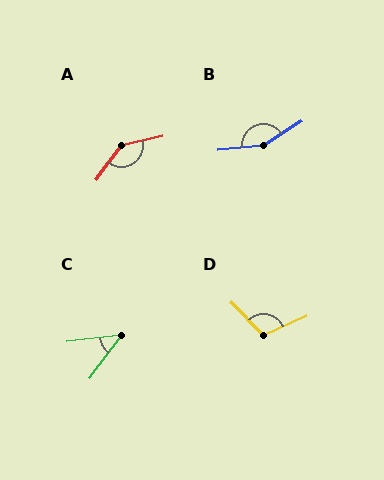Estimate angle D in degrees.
Approximately 110 degrees.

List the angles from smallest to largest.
C (47°), D (110°), A (140°), B (153°).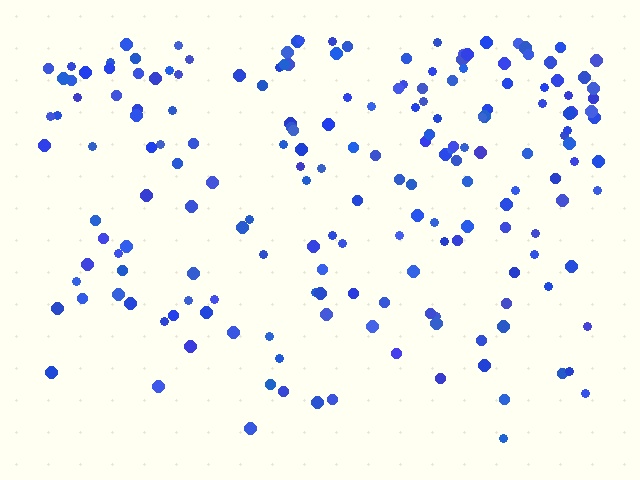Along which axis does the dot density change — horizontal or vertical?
Vertical.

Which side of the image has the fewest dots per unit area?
The bottom.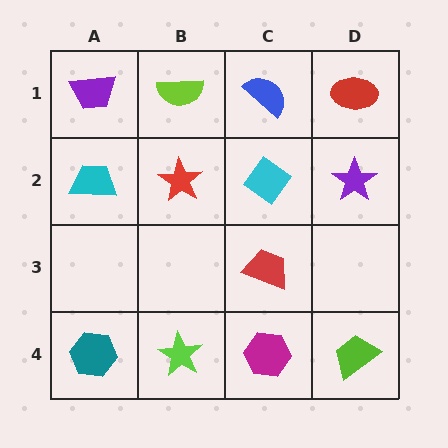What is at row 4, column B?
A lime star.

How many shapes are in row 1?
4 shapes.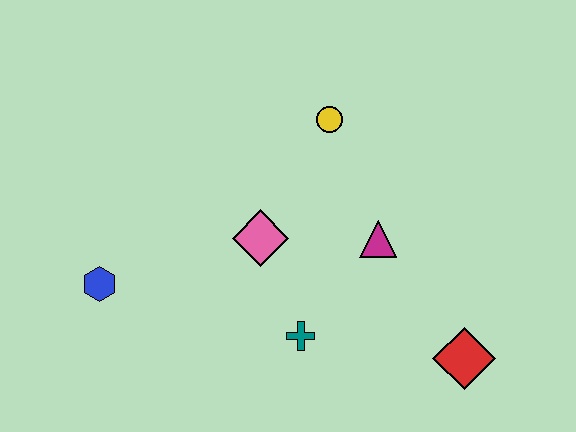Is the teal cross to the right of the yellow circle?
No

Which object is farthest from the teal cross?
The yellow circle is farthest from the teal cross.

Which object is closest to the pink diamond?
The teal cross is closest to the pink diamond.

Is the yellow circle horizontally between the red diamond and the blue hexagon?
Yes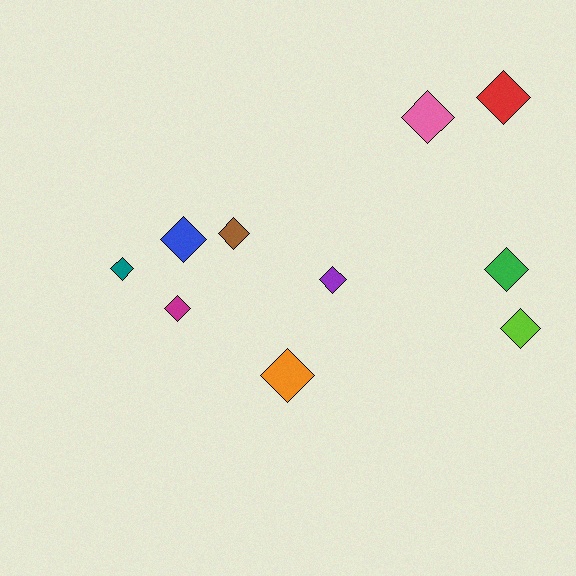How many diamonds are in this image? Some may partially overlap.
There are 10 diamonds.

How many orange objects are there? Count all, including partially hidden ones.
There is 1 orange object.